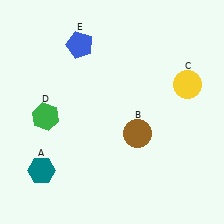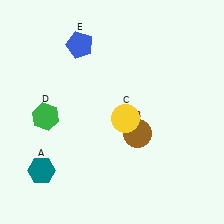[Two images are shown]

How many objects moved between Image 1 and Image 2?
1 object moved between the two images.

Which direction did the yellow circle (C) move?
The yellow circle (C) moved left.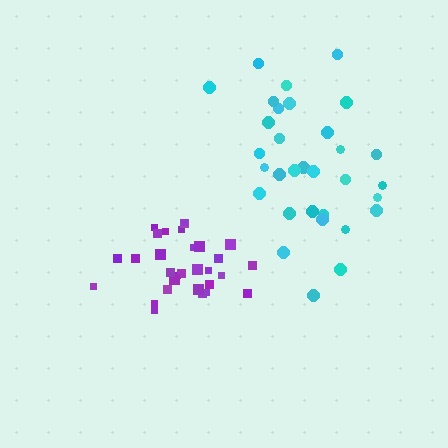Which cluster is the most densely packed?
Purple.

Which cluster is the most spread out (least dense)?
Cyan.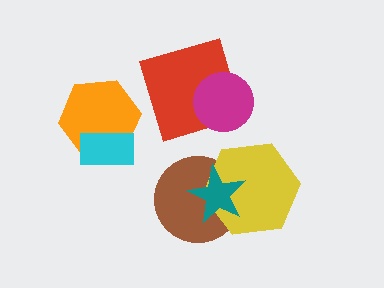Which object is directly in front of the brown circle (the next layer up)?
The yellow hexagon is directly in front of the brown circle.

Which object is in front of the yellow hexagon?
The teal star is in front of the yellow hexagon.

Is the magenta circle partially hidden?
No, no other shape covers it.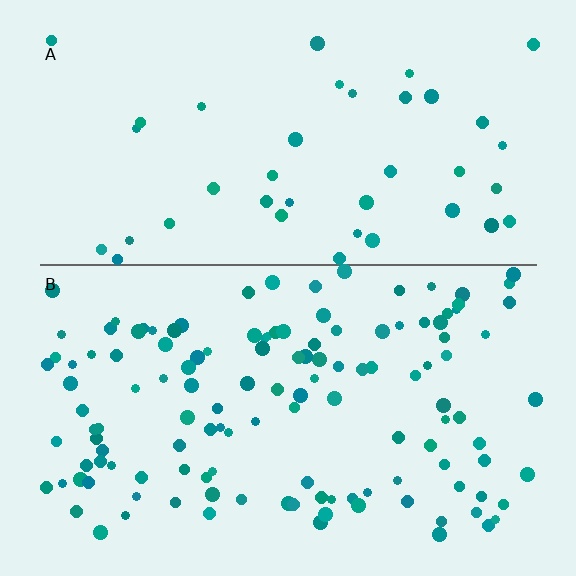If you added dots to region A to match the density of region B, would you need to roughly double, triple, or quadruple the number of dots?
Approximately triple.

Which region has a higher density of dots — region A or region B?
B (the bottom).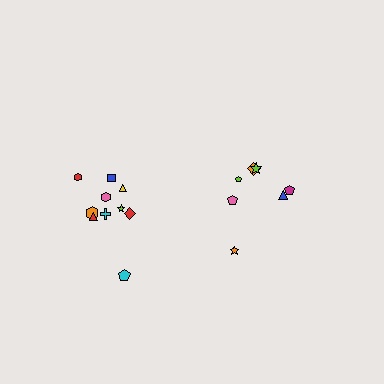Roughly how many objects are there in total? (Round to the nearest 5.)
Roughly 15 objects in total.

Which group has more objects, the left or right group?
The left group.